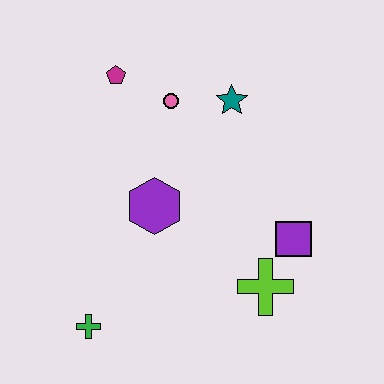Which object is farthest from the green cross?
The teal star is farthest from the green cross.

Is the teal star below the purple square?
No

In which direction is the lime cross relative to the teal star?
The lime cross is below the teal star.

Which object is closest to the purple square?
The lime cross is closest to the purple square.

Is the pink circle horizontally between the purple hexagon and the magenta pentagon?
No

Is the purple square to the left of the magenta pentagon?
No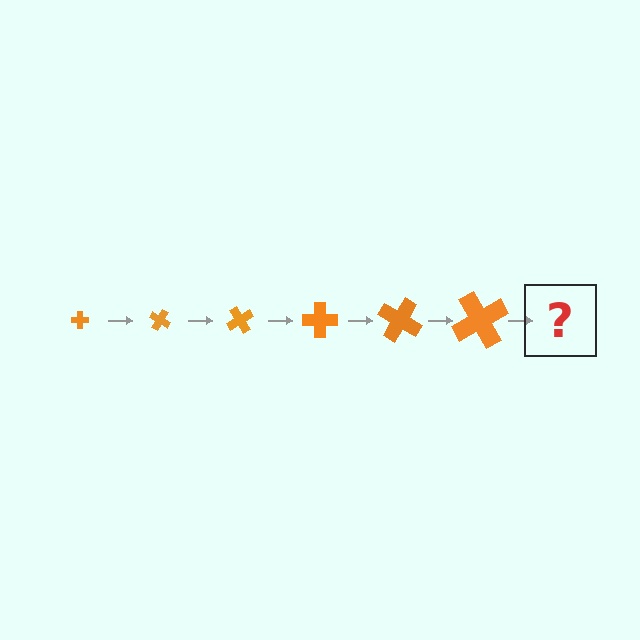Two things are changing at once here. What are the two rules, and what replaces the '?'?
The two rules are that the cross grows larger each step and it rotates 30 degrees each step. The '?' should be a cross, larger than the previous one and rotated 180 degrees from the start.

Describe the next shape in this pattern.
It should be a cross, larger than the previous one and rotated 180 degrees from the start.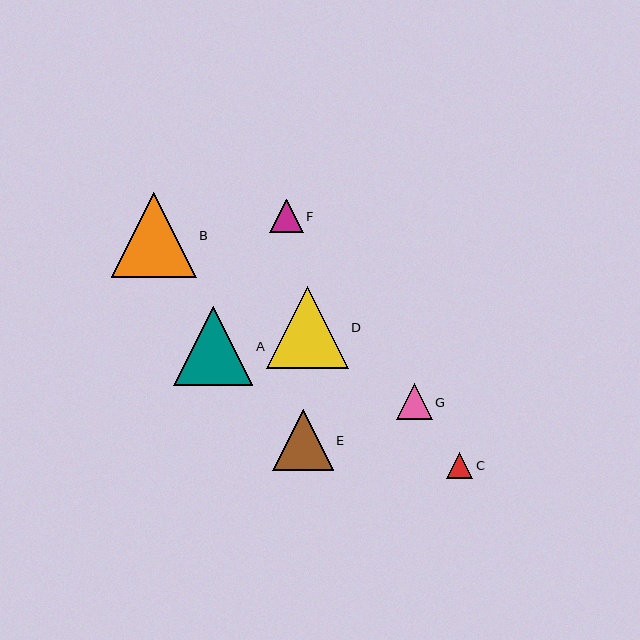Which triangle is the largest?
Triangle B is the largest with a size of approximately 85 pixels.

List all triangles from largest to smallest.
From largest to smallest: B, D, A, E, G, F, C.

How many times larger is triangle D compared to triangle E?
Triangle D is approximately 1.3 times the size of triangle E.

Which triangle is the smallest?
Triangle C is the smallest with a size of approximately 26 pixels.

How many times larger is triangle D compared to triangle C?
Triangle D is approximately 3.1 times the size of triangle C.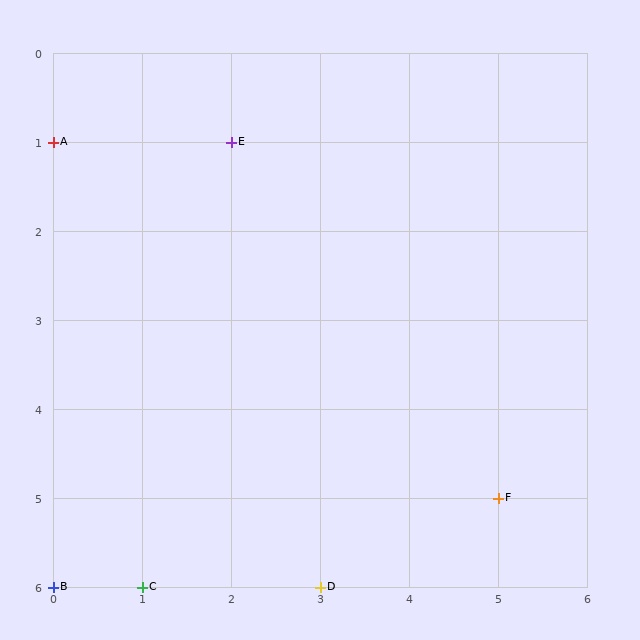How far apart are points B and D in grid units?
Points B and D are 3 columns apart.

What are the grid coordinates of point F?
Point F is at grid coordinates (5, 5).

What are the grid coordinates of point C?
Point C is at grid coordinates (1, 6).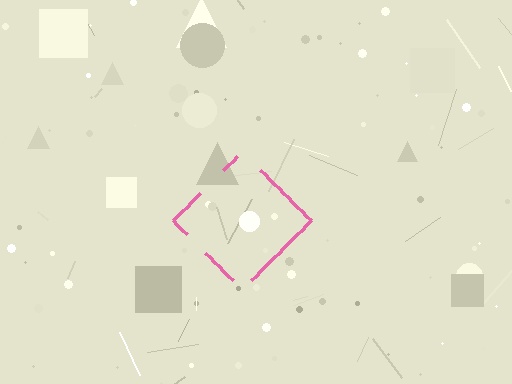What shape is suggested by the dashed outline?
The dashed outline suggests a diamond.